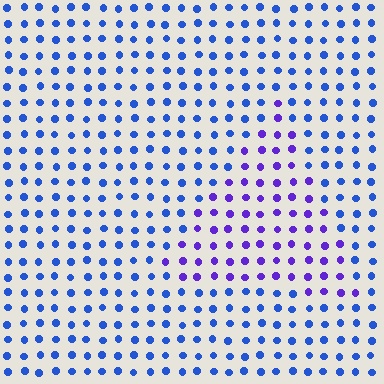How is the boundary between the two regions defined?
The boundary is defined purely by a slight shift in hue (about 38 degrees). Spacing, size, and orientation are identical on both sides.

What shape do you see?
I see a triangle.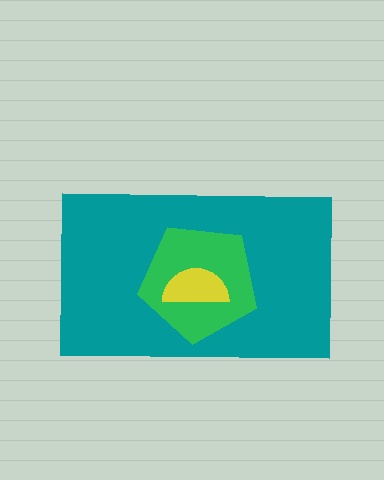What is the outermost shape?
The teal rectangle.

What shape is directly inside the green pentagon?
The yellow semicircle.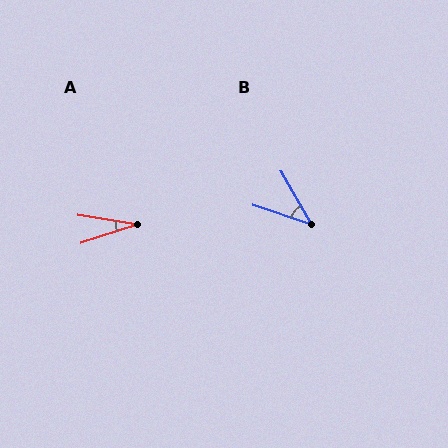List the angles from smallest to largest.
A (27°), B (41°).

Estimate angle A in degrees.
Approximately 27 degrees.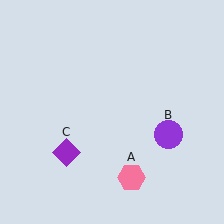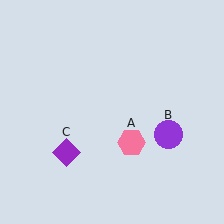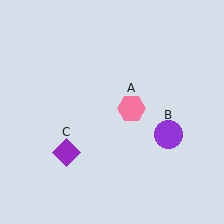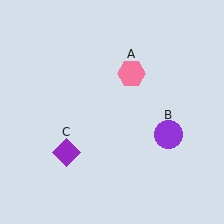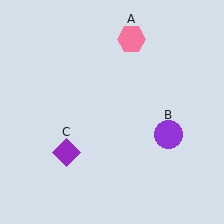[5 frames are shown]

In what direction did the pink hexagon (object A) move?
The pink hexagon (object A) moved up.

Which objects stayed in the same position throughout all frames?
Purple circle (object B) and purple diamond (object C) remained stationary.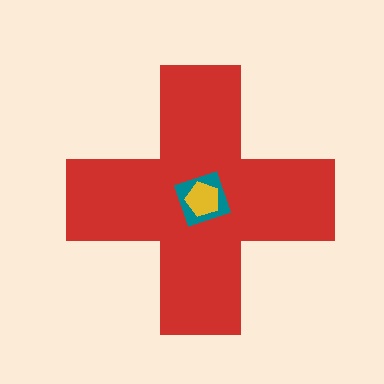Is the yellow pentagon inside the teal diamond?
Yes.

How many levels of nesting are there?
3.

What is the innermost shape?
The yellow pentagon.